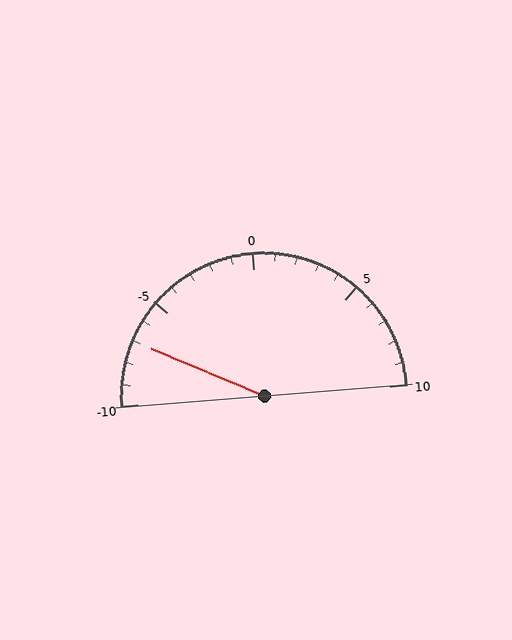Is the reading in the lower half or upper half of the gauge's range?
The reading is in the lower half of the range (-10 to 10).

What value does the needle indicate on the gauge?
The needle indicates approximately -7.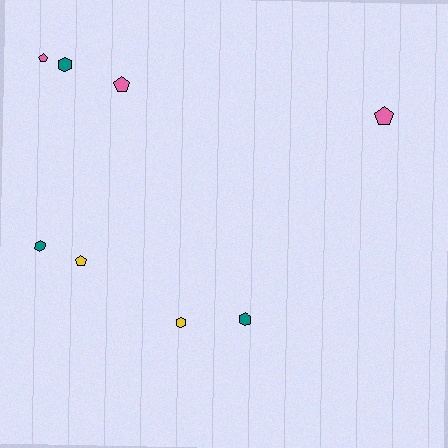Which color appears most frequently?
Teal, with 3 objects.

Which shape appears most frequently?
Hexagon, with 4 objects.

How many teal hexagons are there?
There are 3 teal hexagons.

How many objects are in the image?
There are 8 objects.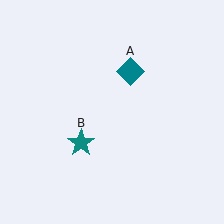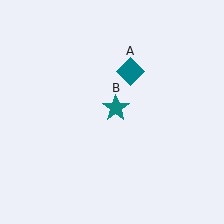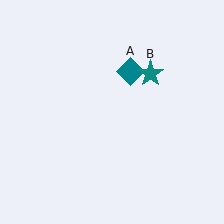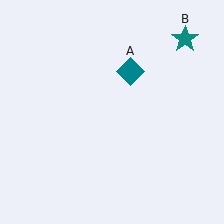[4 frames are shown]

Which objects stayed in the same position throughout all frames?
Teal diamond (object A) remained stationary.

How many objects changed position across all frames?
1 object changed position: teal star (object B).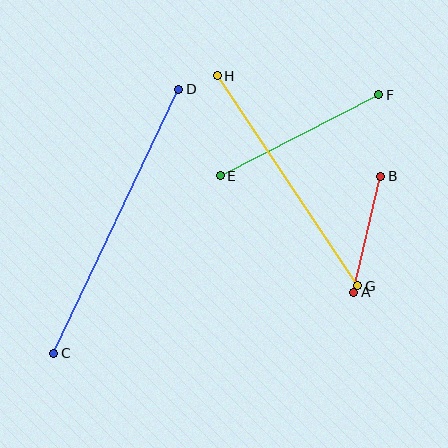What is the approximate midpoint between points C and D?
The midpoint is at approximately (116, 221) pixels.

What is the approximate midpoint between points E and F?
The midpoint is at approximately (300, 135) pixels.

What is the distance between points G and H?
The distance is approximately 253 pixels.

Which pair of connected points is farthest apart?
Points C and D are farthest apart.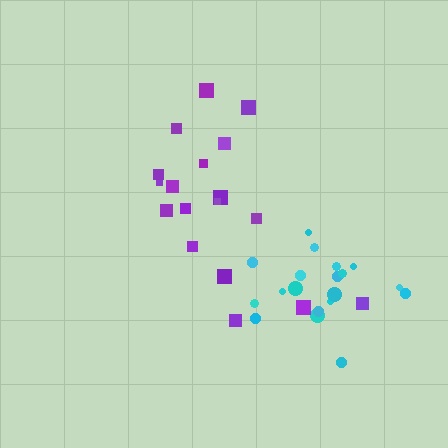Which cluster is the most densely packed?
Cyan.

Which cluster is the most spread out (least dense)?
Purple.